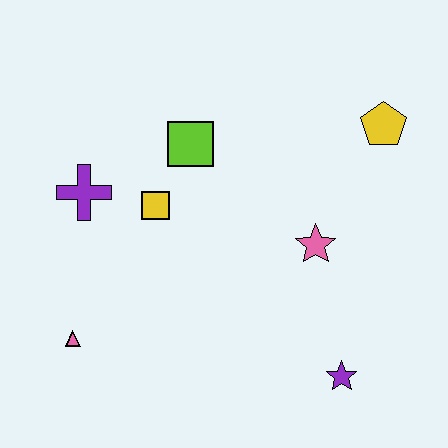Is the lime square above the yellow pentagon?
No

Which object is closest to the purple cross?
The yellow square is closest to the purple cross.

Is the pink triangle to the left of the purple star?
Yes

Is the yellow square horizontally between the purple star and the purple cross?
Yes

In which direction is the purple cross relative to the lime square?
The purple cross is to the left of the lime square.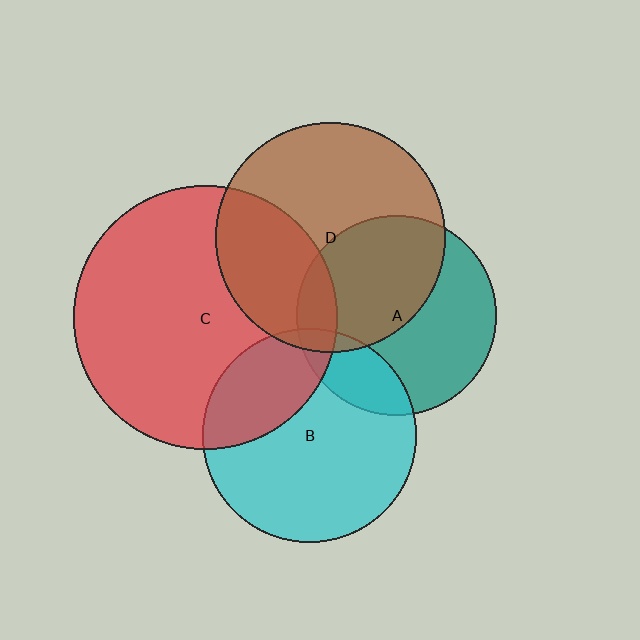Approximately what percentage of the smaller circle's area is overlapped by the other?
Approximately 30%.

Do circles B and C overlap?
Yes.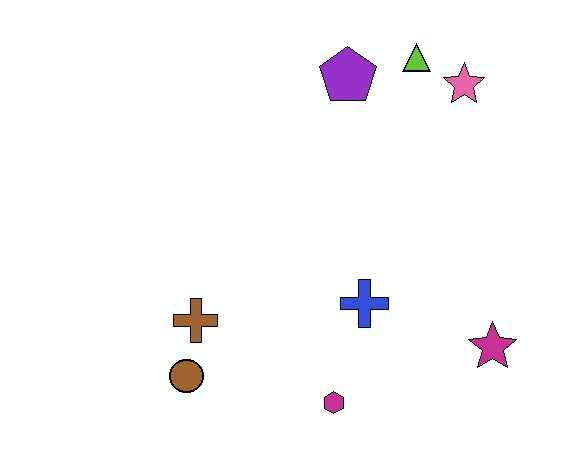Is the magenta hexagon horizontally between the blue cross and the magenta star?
No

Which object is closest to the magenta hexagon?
The blue cross is closest to the magenta hexagon.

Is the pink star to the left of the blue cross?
No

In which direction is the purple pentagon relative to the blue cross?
The purple pentagon is above the blue cross.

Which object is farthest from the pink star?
The brown circle is farthest from the pink star.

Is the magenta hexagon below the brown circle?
Yes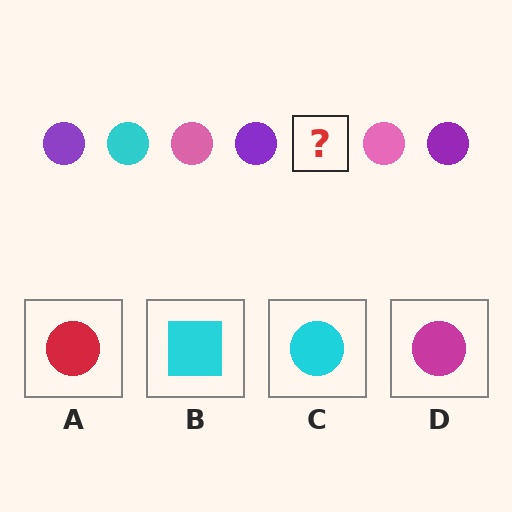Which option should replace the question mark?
Option C.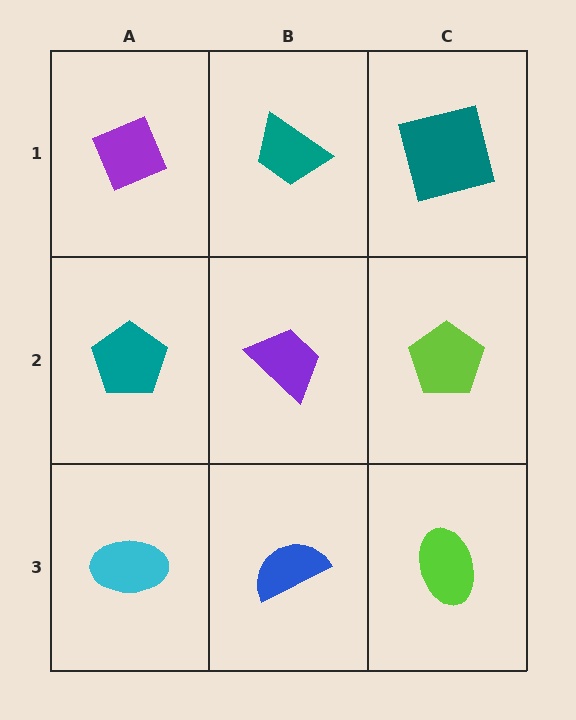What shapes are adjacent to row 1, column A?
A teal pentagon (row 2, column A), a teal trapezoid (row 1, column B).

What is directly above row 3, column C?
A lime pentagon.